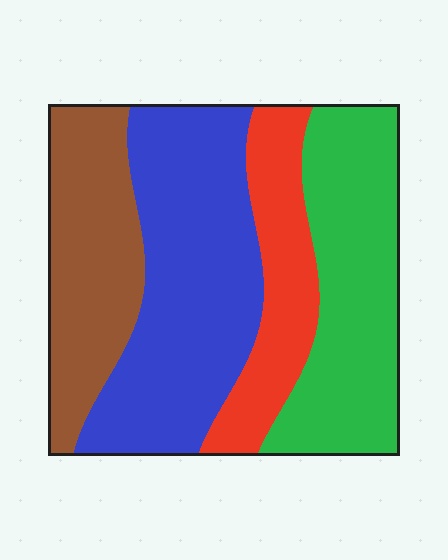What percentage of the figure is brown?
Brown covers around 20% of the figure.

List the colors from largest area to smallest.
From largest to smallest: blue, green, brown, red.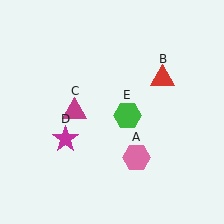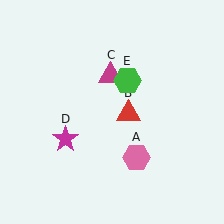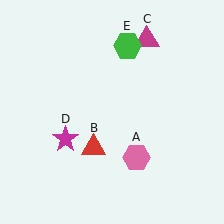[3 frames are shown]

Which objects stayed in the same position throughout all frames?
Pink hexagon (object A) and magenta star (object D) remained stationary.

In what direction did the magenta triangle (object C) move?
The magenta triangle (object C) moved up and to the right.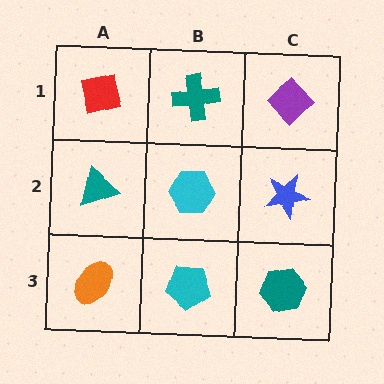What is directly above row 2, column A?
A red square.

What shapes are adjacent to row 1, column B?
A cyan hexagon (row 2, column B), a red square (row 1, column A), a purple diamond (row 1, column C).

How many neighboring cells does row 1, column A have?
2.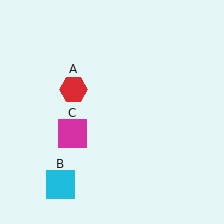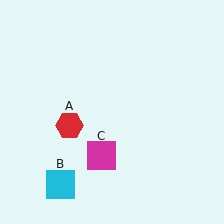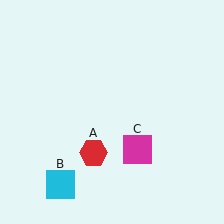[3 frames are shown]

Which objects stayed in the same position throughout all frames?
Cyan square (object B) remained stationary.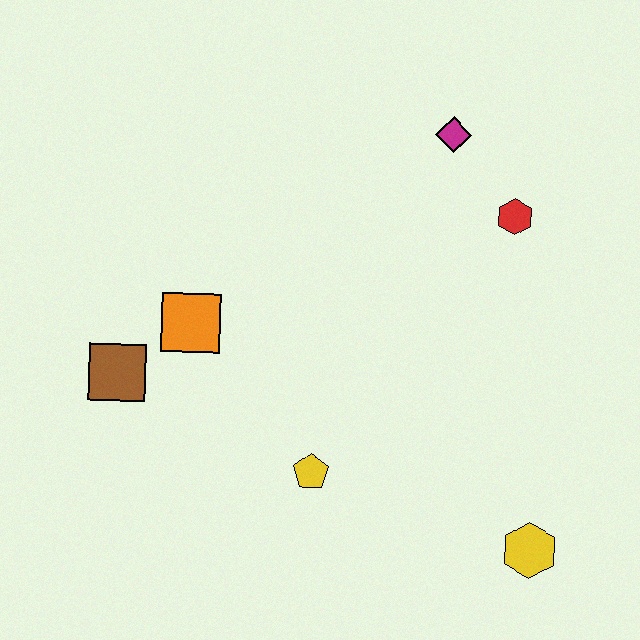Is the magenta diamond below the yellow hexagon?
No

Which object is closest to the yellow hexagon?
The yellow pentagon is closest to the yellow hexagon.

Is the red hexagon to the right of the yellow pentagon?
Yes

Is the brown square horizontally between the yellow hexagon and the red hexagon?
No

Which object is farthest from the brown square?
The yellow hexagon is farthest from the brown square.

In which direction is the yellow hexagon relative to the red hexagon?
The yellow hexagon is below the red hexagon.